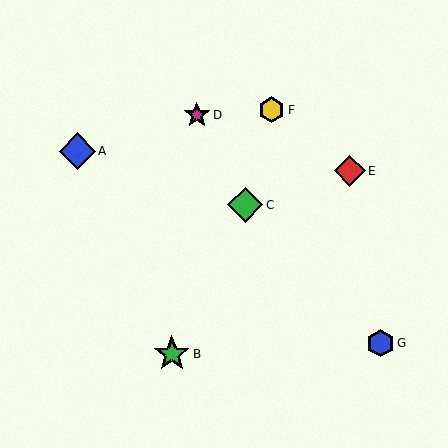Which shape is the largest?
The blue diamond (labeled A) is the largest.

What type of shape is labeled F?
Shape F is a yellow hexagon.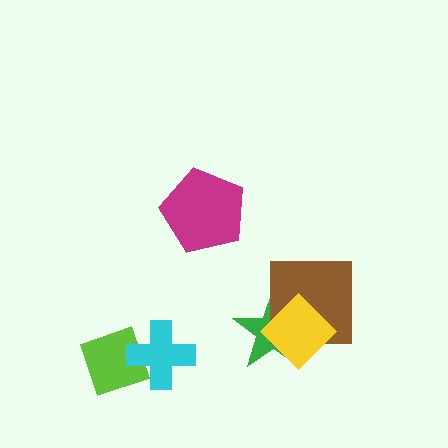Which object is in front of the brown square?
The yellow diamond is in front of the brown square.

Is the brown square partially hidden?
Yes, it is partially covered by another shape.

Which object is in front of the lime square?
The cyan cross is in front of the lime square.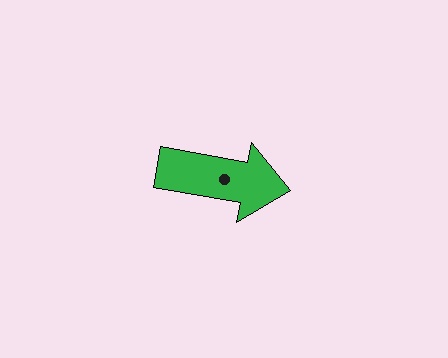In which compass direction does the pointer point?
East.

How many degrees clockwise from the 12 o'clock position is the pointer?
Approximately 100 degrees.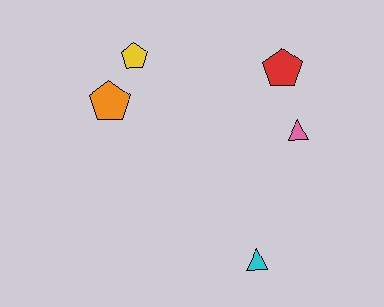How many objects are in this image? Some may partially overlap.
There are 5 objects.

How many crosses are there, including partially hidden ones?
There are no crosses.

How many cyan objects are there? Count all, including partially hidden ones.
There is 1 cyan object.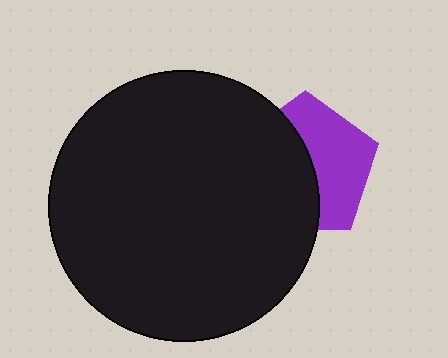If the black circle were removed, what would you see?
You would see the complete purple pentagon.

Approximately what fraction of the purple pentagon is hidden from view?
Roughly 52% of the purple pentagon is hidden behind the black circle.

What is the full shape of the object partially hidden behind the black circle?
The partially hidden object is a purple pentagon.